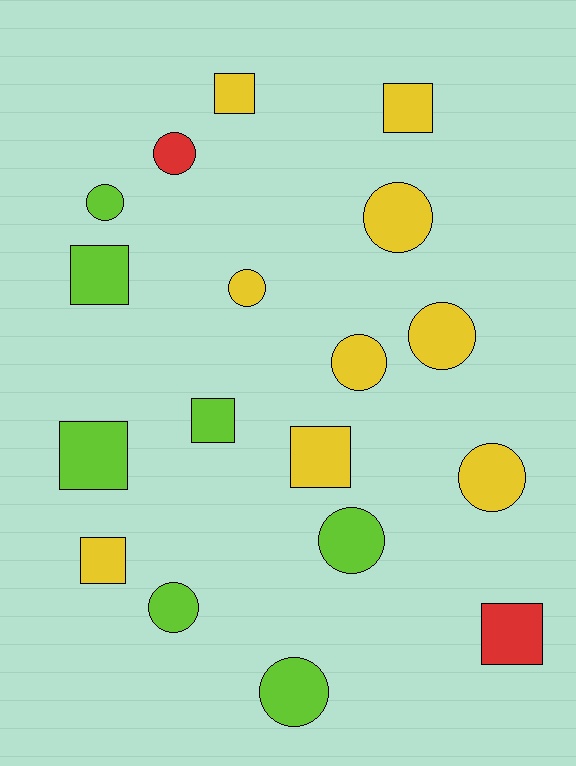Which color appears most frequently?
Yellow, with 9 objects.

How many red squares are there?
There is 1 red square.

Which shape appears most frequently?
Circle, with 10 objects.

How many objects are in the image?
There are 18 objects.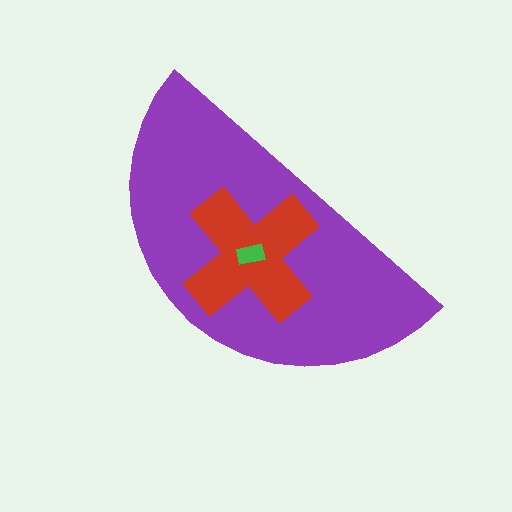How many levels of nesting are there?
3.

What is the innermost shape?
The green rectangle.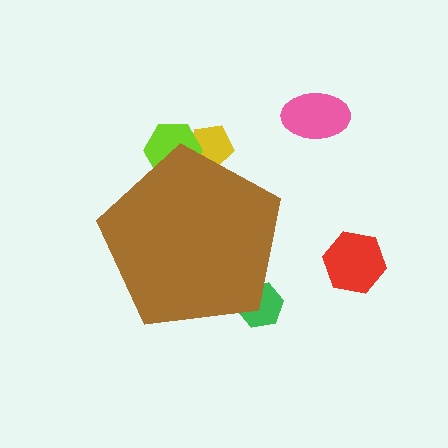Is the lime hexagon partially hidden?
Yes, the lime hexagon is partially hidden behind the brown pentagon.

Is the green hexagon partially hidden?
Yes, the green hexagon is partially hidden behind the brown pentagon.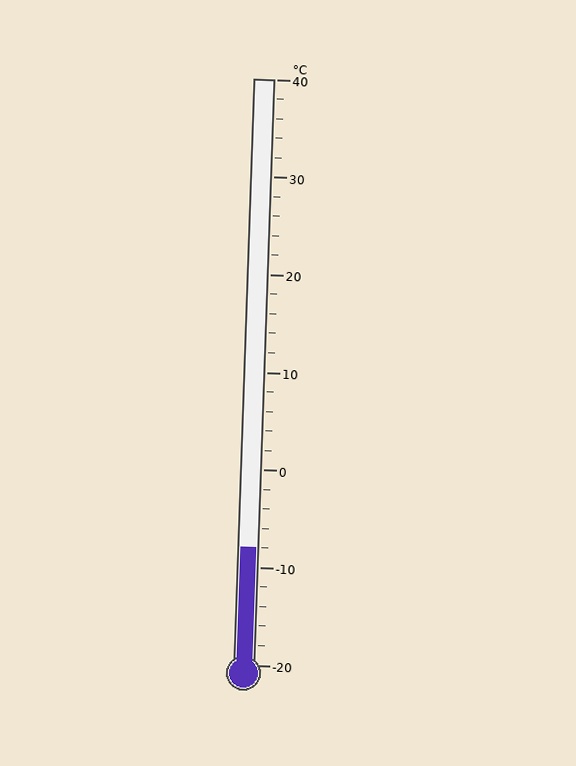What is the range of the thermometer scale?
The thermometer scale ranges from -20°C to 40°C.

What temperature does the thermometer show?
The thermometer shows approximately -8°C.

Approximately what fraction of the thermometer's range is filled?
The thermometer is filled to approximately 20% of its range.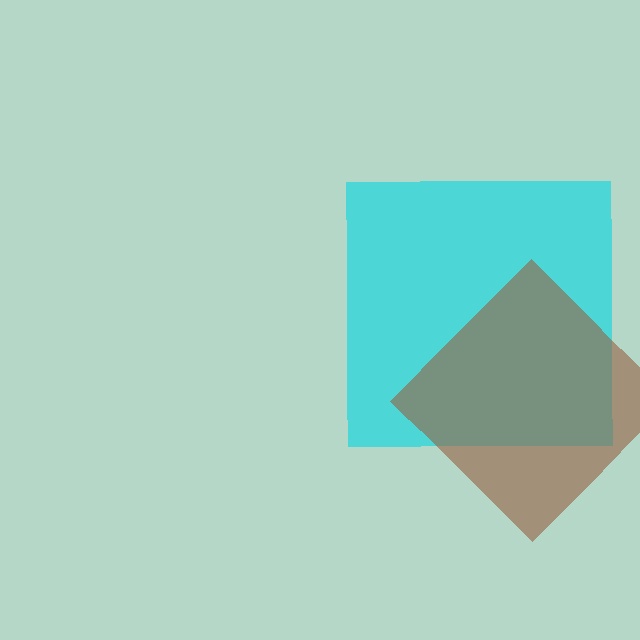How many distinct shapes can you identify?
There are 2 distinct shapes: a cyan square, a brown diamond.